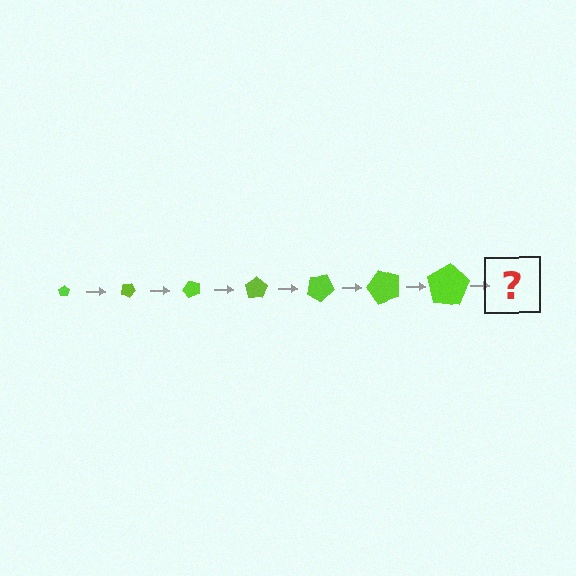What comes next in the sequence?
The next element should be a pentagon, larger than the previous one and rotated 175 degrees from the start.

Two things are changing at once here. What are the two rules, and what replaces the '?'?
The two rules are that the pentagon grows larger each step and it rotates 25 degrees each step. The '?' should be a pentagon, larger than the previous one and rotated 175 degrees from the start.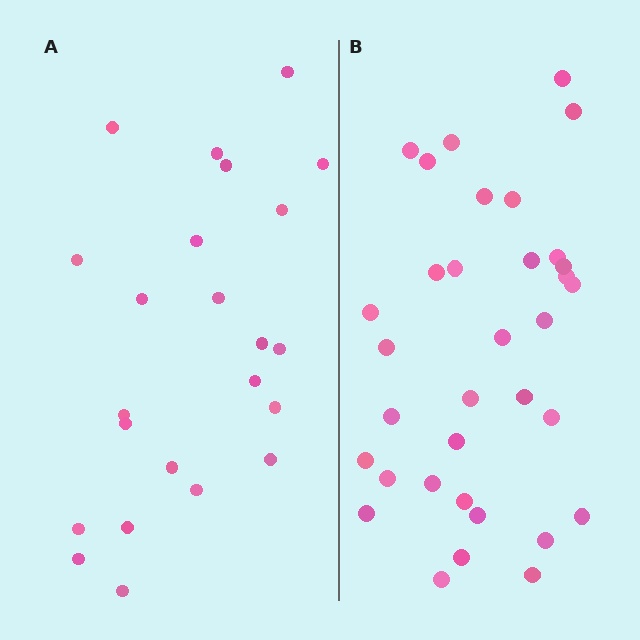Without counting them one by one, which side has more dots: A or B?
Region B (the right region) has more dots.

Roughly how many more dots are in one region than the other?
Region B has roughly 12 or so more dots than region A.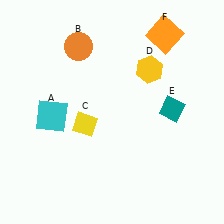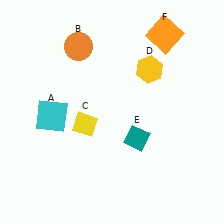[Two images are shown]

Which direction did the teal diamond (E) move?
The teal diamond (E) moved left.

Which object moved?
The teal diamond (E) moved left.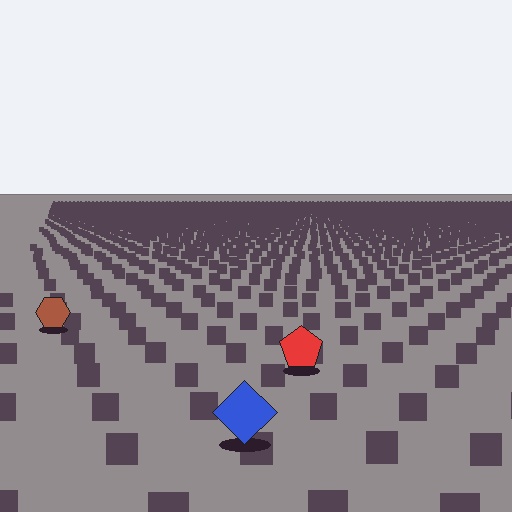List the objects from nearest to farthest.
From nearest to farthest: the blue diamond, the red pentagon, the brown hexagon.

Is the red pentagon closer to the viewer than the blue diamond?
No. The blue diamond is closer — you can tell from the texture gradient: the ground texture is coarser near it.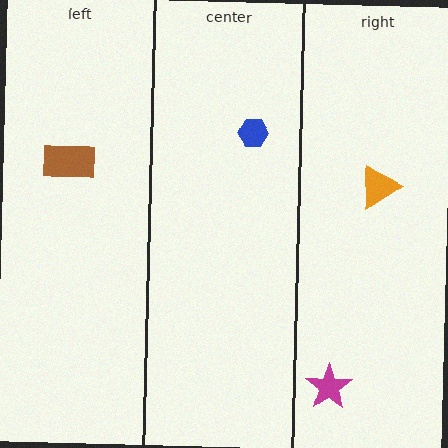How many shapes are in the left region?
1.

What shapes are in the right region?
The magenta star, the orange triangle.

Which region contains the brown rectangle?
The left region.